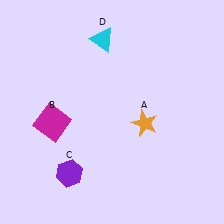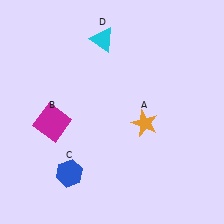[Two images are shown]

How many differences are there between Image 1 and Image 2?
There is 1 difference between the two images.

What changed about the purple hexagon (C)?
In Image 1, C is purple. In Image 2, it changed to blue.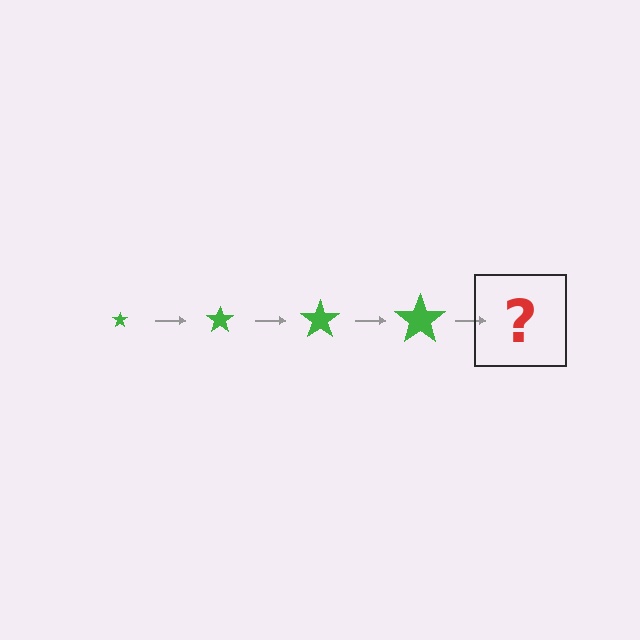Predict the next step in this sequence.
The next step is a green star, larger than the previous one.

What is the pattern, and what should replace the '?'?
The pattern is that the star gets progressively larger each step. The '?' should be a green star, larger than the previous one.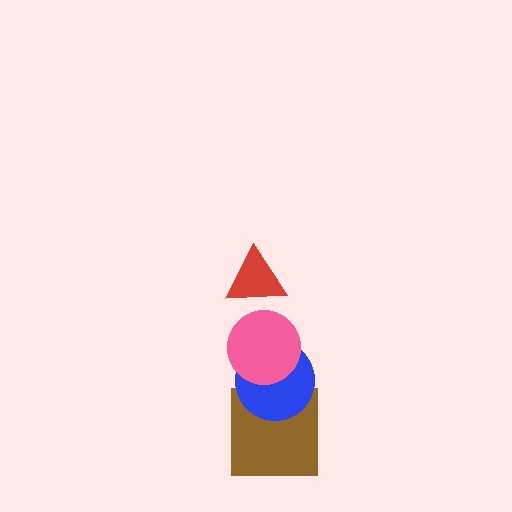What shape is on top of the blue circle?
The pink circle is on top of the blue circle.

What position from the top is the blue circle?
The blue circle is 3rd from the top.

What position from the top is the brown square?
The brown square is 4th from the top.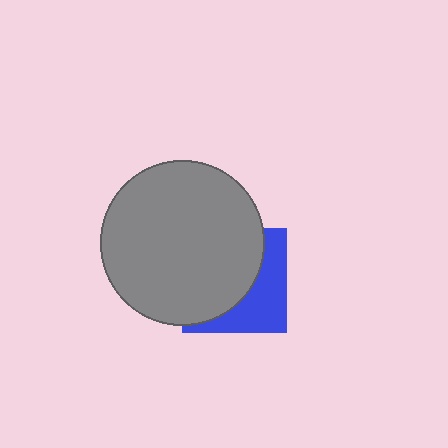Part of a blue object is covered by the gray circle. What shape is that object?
It is a square.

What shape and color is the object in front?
The object in front is a gray circle.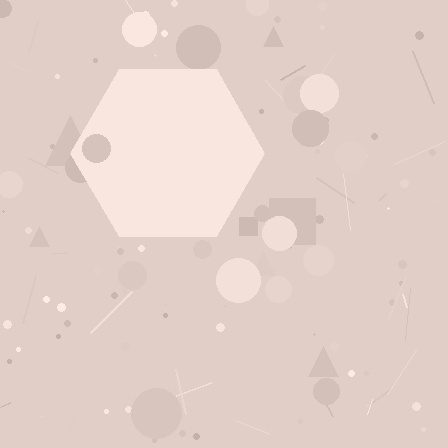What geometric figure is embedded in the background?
A hexagon is embedded in the background.